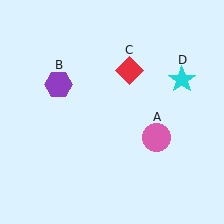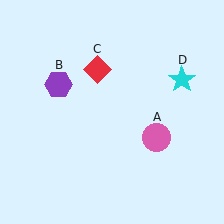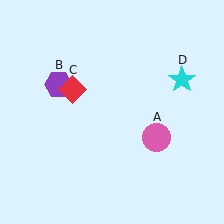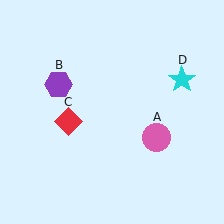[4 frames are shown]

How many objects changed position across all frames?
1 object changed position: red diamond (object C).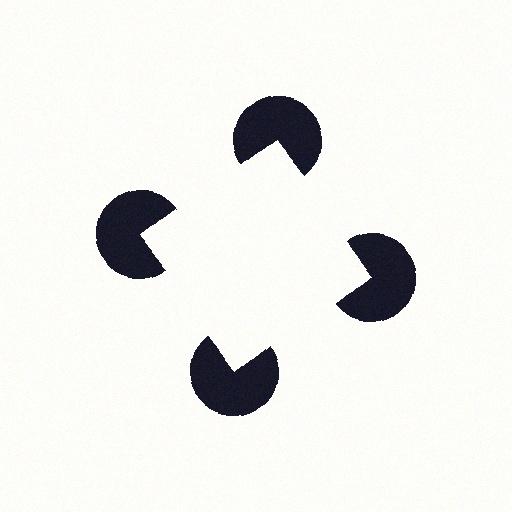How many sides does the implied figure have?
4 sides.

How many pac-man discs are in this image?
There are 4 — one at each vertex of the illusory square.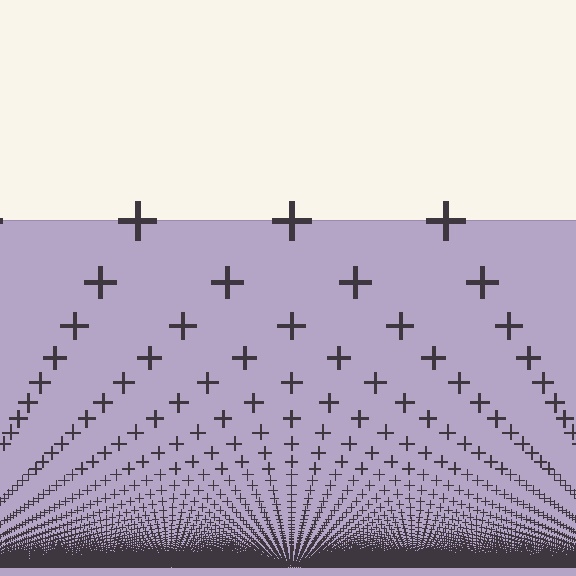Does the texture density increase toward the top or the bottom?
Density increases toward the bottom.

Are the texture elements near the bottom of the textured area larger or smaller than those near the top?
Smaller. The gradient is inverted — elements near the bottom are smaller and denser.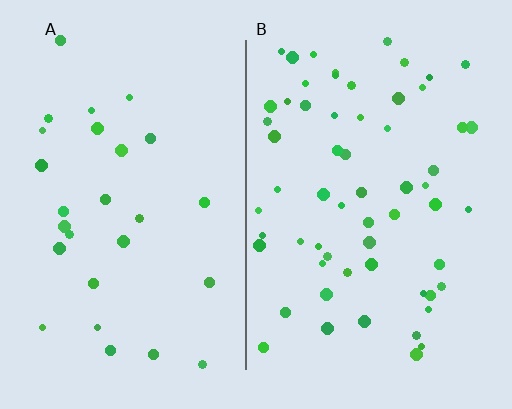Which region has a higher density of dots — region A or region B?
B (the right).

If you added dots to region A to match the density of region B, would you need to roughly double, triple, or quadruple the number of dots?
Approximately double.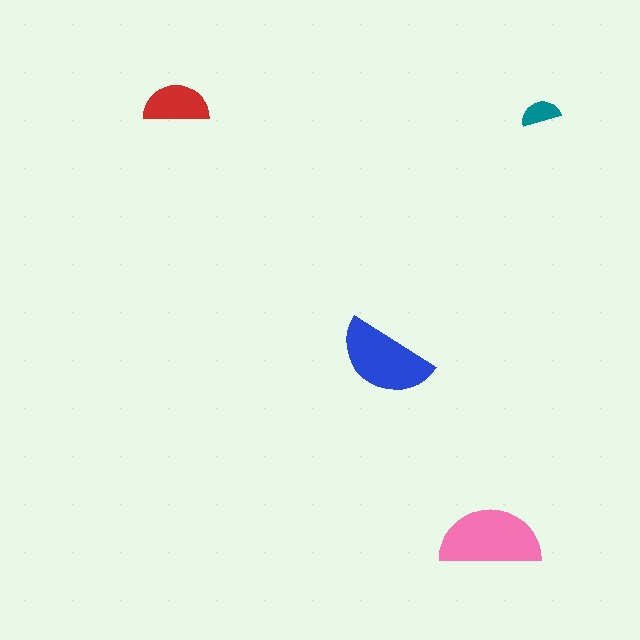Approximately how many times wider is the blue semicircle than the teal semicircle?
About 2.5 times wider.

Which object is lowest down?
The pink semicircle is bottommost.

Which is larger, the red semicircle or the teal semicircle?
The red one.